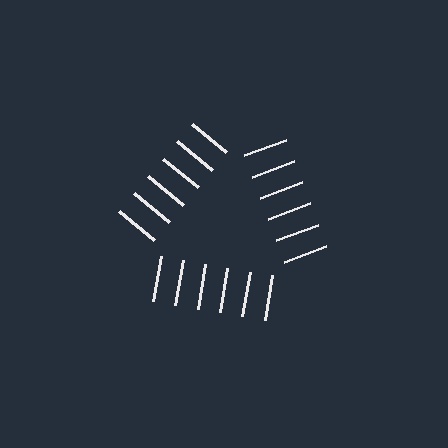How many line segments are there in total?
18 — 6 along each of the 3 edges.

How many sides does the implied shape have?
3 sides — the line-ends trace a triangle.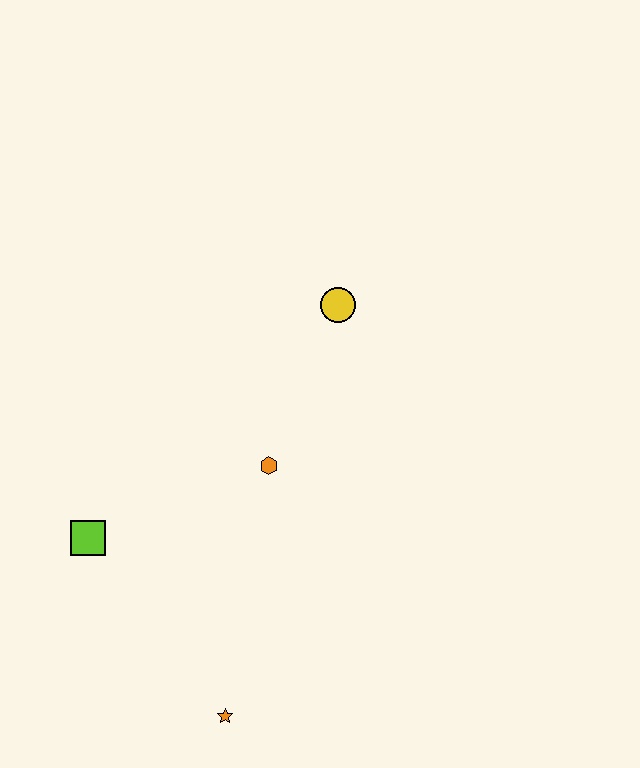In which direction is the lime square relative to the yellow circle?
The lime square is to the left of the yellow circle.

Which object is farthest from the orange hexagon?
The orange star is farthest from the orange hexagon.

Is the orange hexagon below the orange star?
No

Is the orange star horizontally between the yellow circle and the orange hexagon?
No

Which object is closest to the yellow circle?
The orange hexagon is closest to the yellow circle.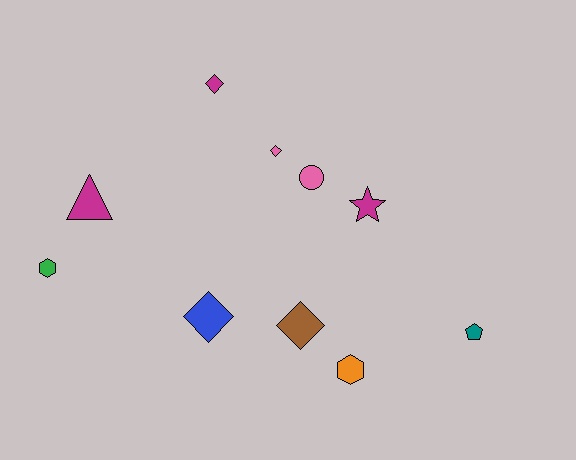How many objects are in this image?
There are 10 objects.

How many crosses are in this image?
There are no crosses.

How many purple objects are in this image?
There are no purple objects.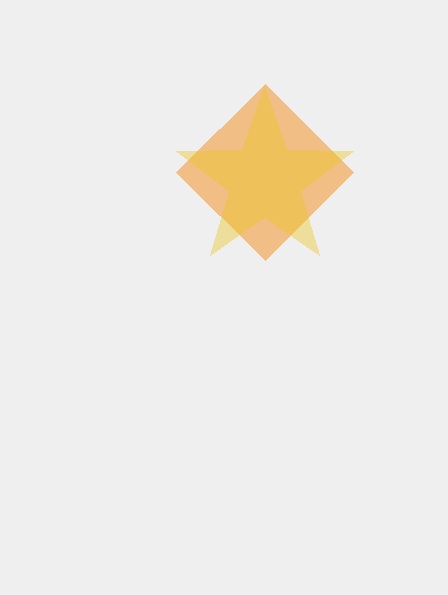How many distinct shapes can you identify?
There are 2 distinct shapes: an orange diamond, a yellow star.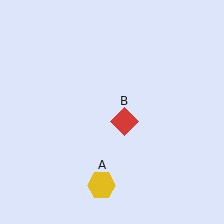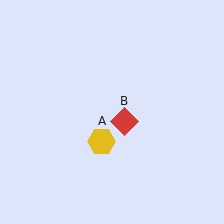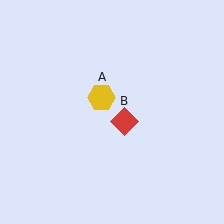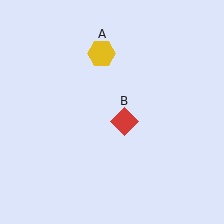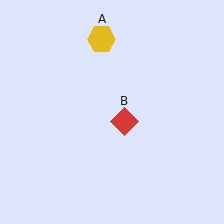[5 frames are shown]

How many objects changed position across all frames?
1 object changed position: yellow hexagon (object A).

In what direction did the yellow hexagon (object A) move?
The yellow hexagon (object A) moved up.